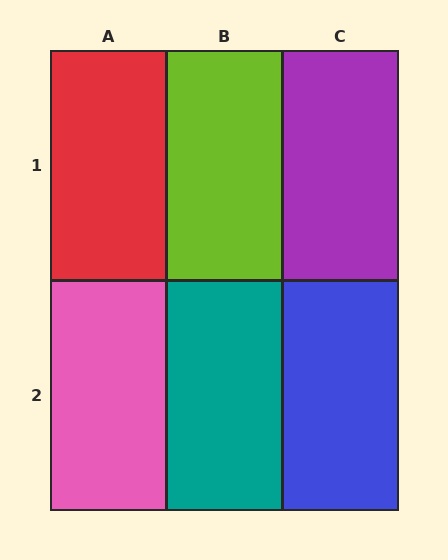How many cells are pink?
1 cell is pink.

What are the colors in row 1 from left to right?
Red, lime, purple.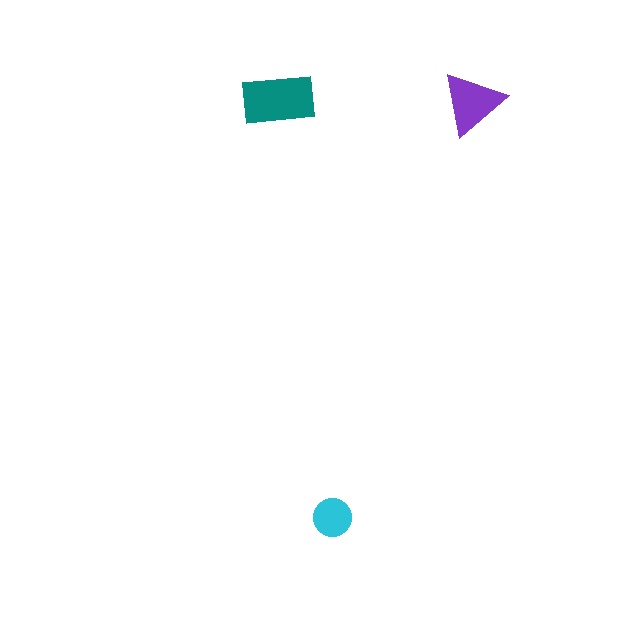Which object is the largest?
The teal rectangle.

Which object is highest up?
The teal rectangle is topmost.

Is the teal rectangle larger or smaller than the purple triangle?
Larger.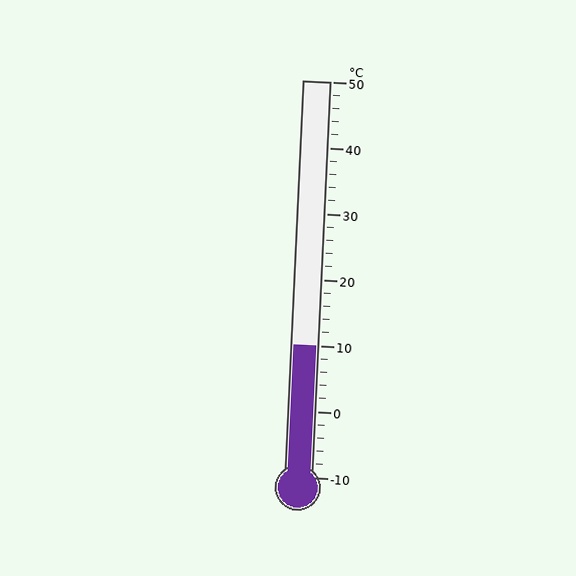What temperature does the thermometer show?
The thermometer shows approximately 10°C.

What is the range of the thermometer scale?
The thermometer scale ranges from -10°C to 50°C.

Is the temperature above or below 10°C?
The temperature is at 10°C.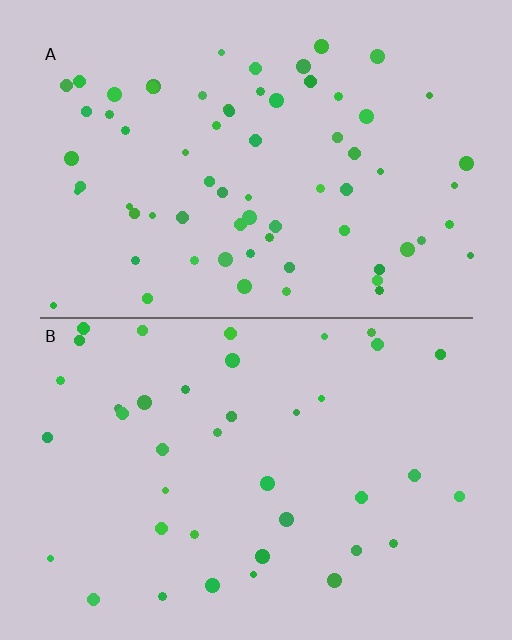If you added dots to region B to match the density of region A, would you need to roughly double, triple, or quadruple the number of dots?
Approximately double.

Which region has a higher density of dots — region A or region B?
A (the top).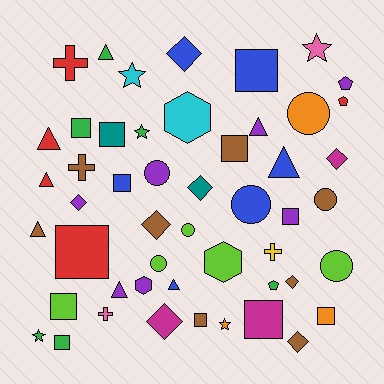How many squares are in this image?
There are 12 squares.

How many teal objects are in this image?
There are 2 teal objects.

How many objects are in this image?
There are 50 objects.